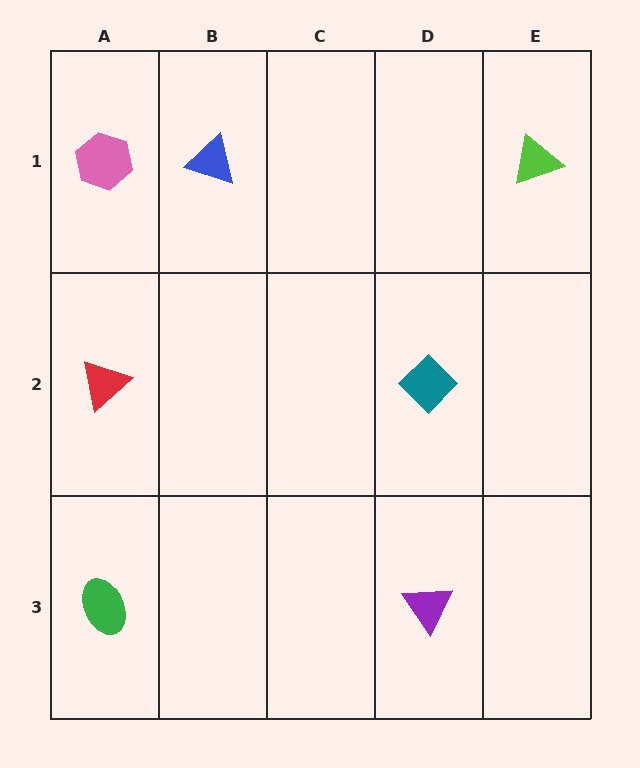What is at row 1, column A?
A pink hexagon.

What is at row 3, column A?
A green ellipse.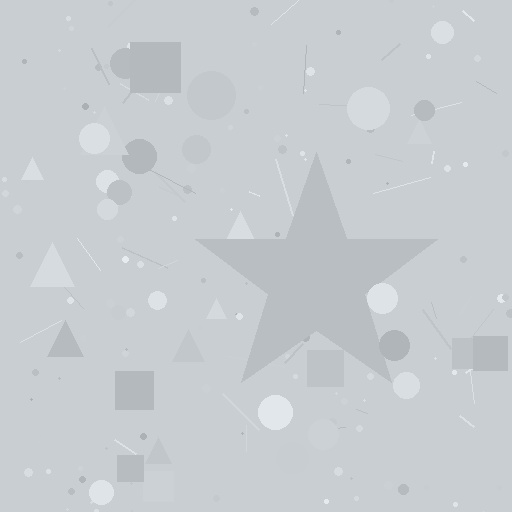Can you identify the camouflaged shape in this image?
The camouflaged shape is a star.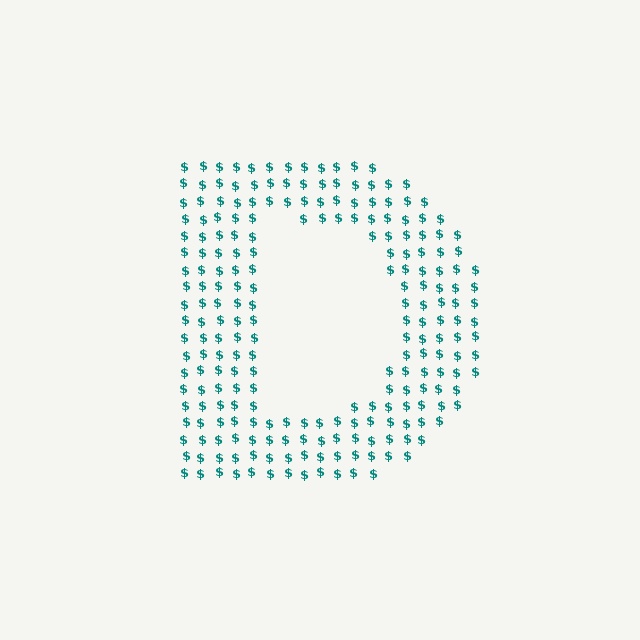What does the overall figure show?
The overall figure shows the letter D.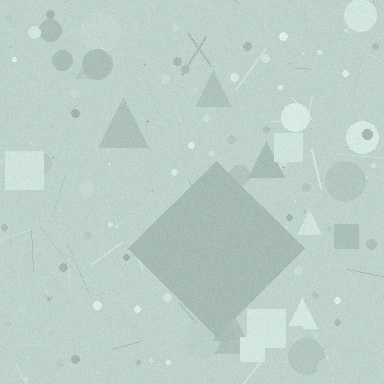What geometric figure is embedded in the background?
A diamond is embedded in the background.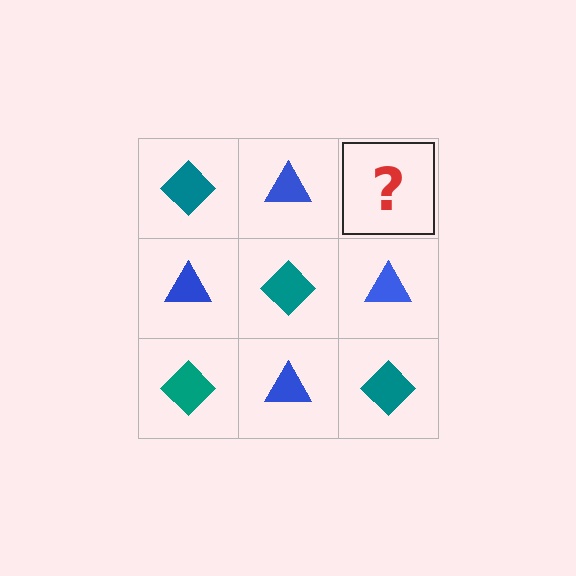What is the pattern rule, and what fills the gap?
The rule is that it alternates teal diamond and blue triangle in a checkerboard pattern. The gap should be filled with a teal diamond.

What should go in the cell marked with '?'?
The missing cell should contain a teal diamond.